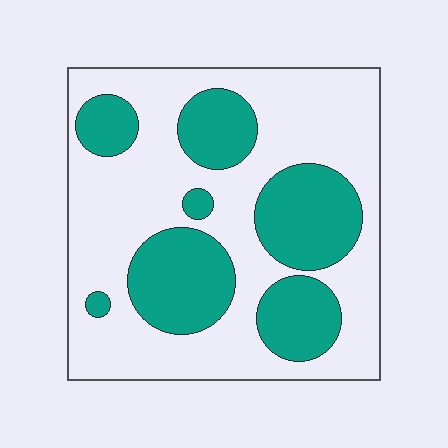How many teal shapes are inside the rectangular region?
7.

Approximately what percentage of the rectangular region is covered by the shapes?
Approximately 35%.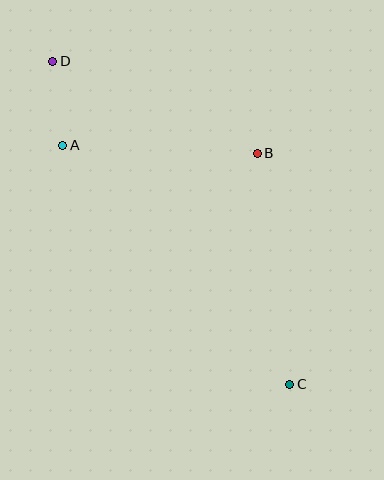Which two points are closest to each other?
Points A and D are closest to each other.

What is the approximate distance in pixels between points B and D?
The distance between B and D is approximately 224 pixels.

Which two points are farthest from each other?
Points C and D are farthest from each other.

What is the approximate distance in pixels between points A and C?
The distance between A and C is approximately 329 pixels.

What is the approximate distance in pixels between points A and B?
The distance between A and B is approximately 194 pixels.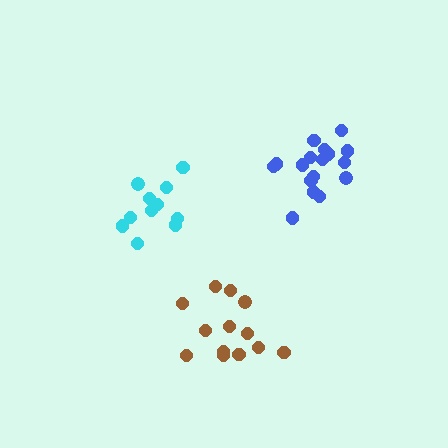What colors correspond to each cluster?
The clusters are colored: brown, cyan, blue.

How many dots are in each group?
Group 1: 13 dots, Group 2: 11 dots, Group 3: 17 dots (41 total).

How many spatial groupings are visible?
There are 3 spatial groupings.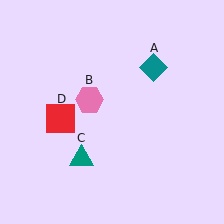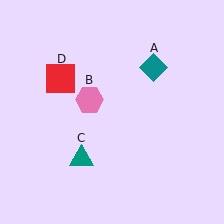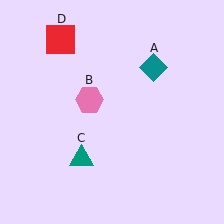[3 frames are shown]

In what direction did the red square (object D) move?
The red square (object D) moved up.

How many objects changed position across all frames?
1 object changed position: red square (object D).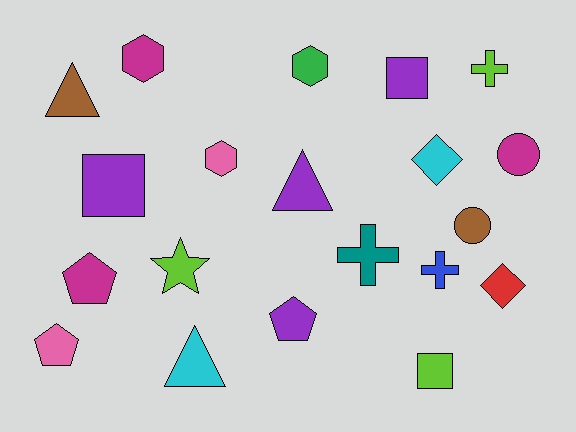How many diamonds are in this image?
There are 2 diamonds.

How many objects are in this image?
There are 20 objects.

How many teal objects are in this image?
There is 1 teal object.